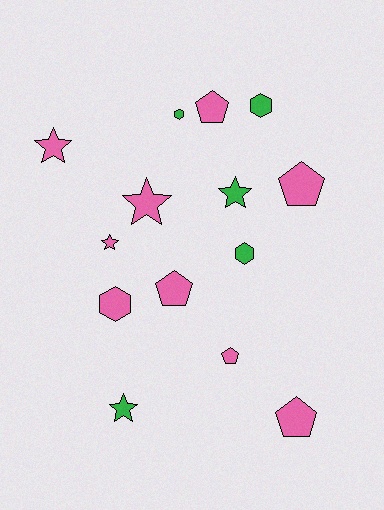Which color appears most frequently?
Pink, with 9 objects.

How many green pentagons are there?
There are no green pentagons.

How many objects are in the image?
There are 14 objects.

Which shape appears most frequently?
Pentagon, with 5 objects.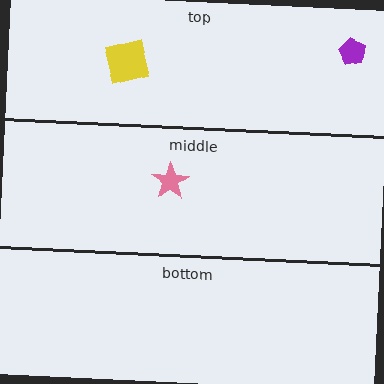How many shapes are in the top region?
2.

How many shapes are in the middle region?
1.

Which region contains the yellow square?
The top region.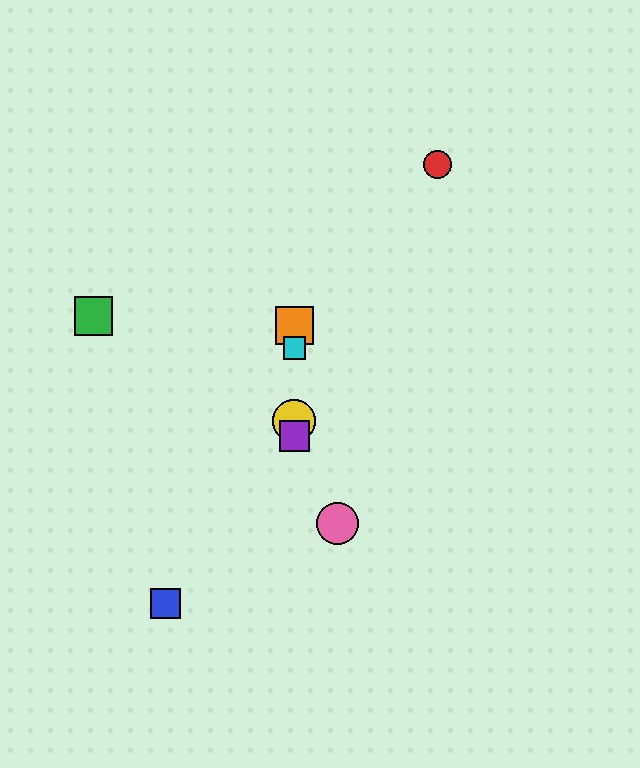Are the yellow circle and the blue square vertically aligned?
No, the yellow circle is at x≈294 and the blue square is at x≈166.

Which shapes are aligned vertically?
The yellow circle, the purple square, the orange square, the cyan square are aligned vertically.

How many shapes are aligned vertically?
4 shapes (the yellow circle, the purple square, the orange square, the cyan square) are aligned vertically.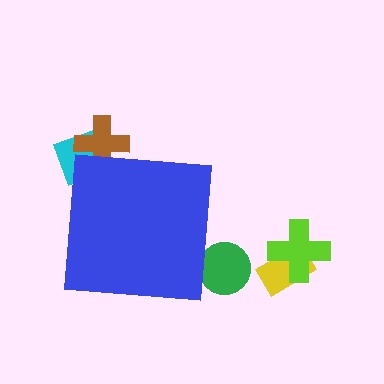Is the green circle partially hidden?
Yes, the green circle is partially hidden behind the blue square.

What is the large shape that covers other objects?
A blue square.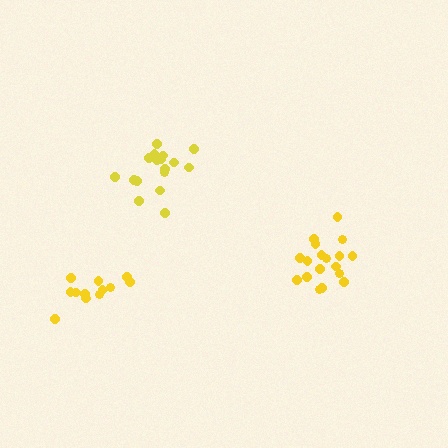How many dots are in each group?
Group 1: 18 dots, Group 2: 12 dots, Group 3: 17 dots (47 total).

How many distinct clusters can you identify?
There are 3 distinct clusters.